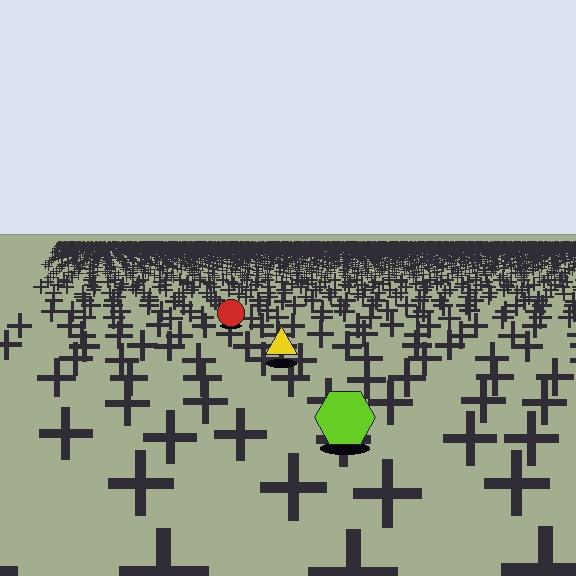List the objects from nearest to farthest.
From nearest to farthest: the lime hexagon, the yellow triangle, the red circle.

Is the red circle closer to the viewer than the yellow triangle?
No. The yellow triangle is closer — you can tell from the texture gradient: the ground texture is coarser near it.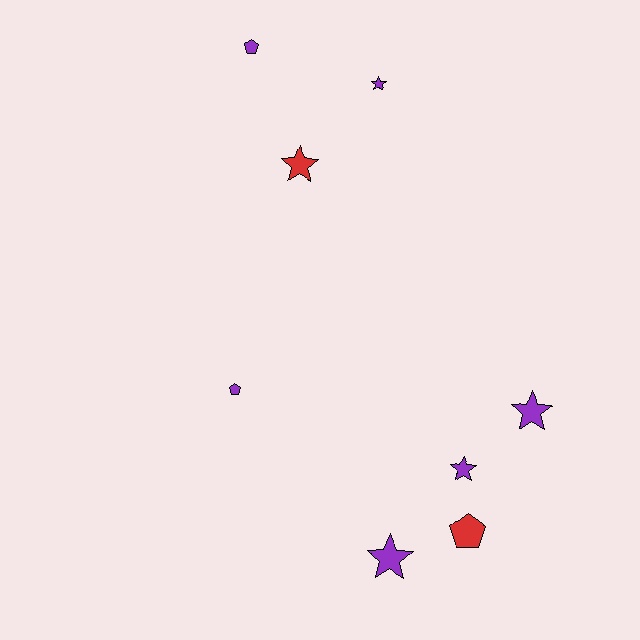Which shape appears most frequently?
Star, with 5 objects.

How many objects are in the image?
There are 8 objects.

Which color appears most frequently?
Purple, with 6 objects.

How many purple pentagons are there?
There are 2 purple pentagons.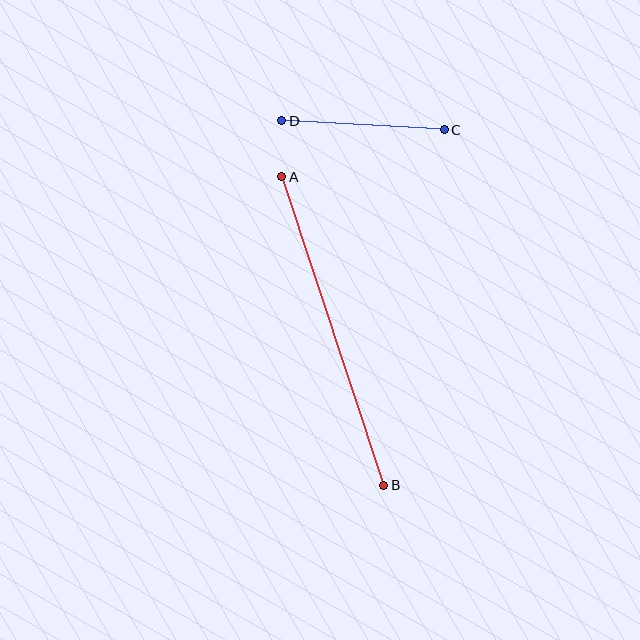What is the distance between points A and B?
The distance is approximately 325 pixels.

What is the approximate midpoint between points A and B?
The midpoint is at approximately (333, 331) pixels.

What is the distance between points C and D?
The distance is approximately 163 pixels.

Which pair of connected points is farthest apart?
Points A and B are farthest apart.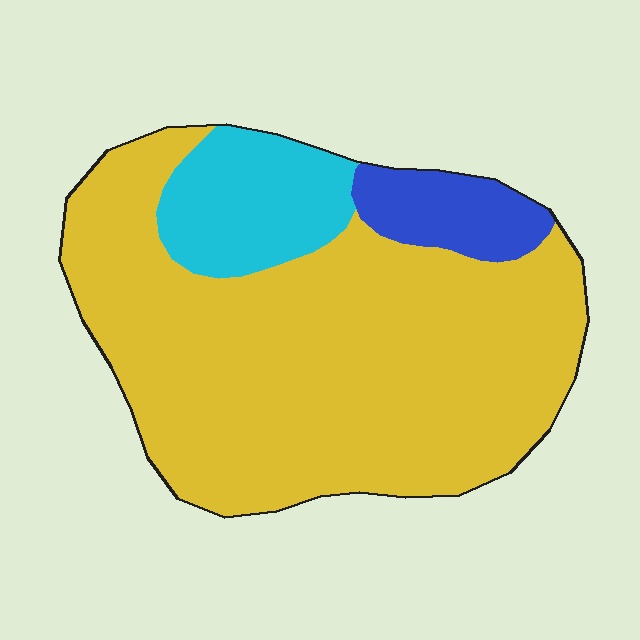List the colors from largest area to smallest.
From largest to smallest: yellow, cyan, blue.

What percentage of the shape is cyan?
Cyan takes up about one eighth (1/8) of the shape.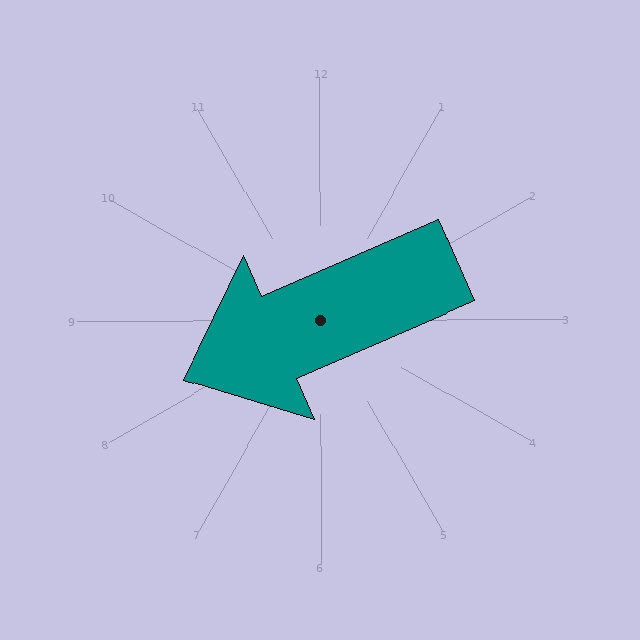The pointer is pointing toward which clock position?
Roughly 8 o'clock.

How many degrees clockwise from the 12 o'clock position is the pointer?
Approximately 247 degrees.